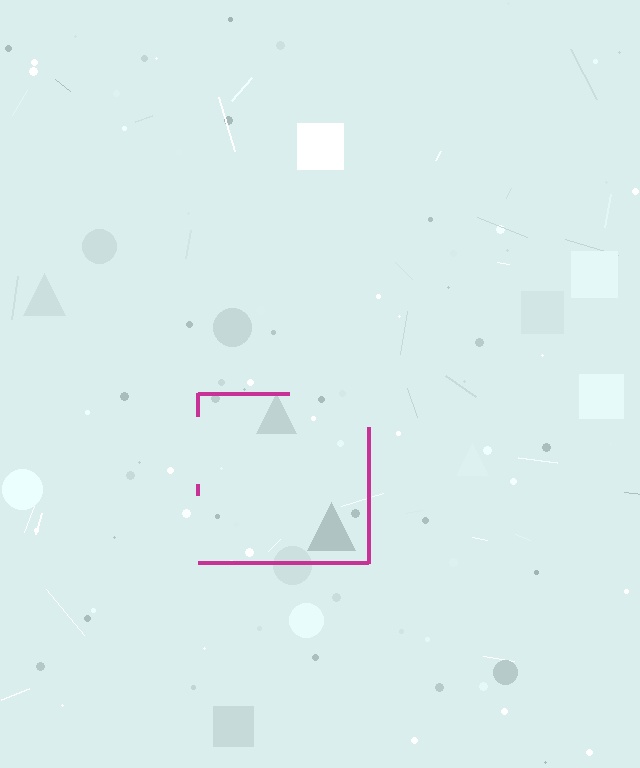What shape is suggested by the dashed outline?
The dashed outline suggests a square.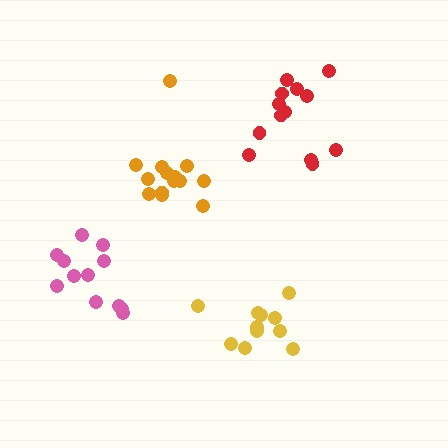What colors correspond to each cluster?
The clusters are colored: orange, pink, red, yellow.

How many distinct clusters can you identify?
There are 4 distinct clusters.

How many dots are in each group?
Group 1: 14 dots, Group 2: 12 dots, Group 3: 13 dots, Group 4: 11 dots (50 total).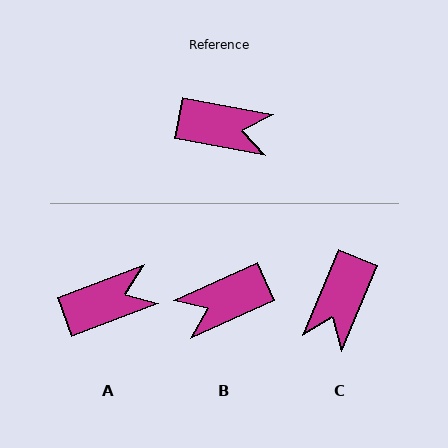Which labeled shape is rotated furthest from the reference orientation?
B, about 145 degrees away.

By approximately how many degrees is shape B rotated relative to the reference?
Approximately 145 degrees clockwise.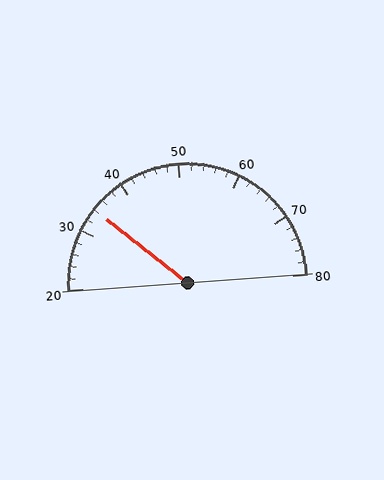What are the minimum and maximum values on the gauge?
The gauge ranges from 20 to 80.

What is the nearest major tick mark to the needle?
The nearest major tick mark is 30.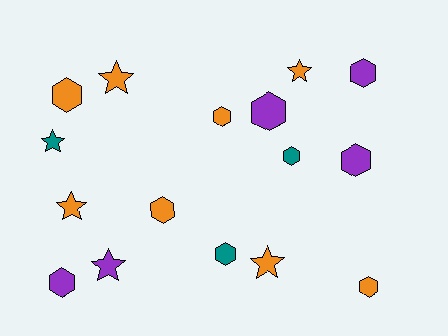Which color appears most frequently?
Orange, with 8 objects.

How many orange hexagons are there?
There are 4 orange hexagons.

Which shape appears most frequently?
Hexagon, with 10 objects.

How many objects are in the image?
There are 16 objects.